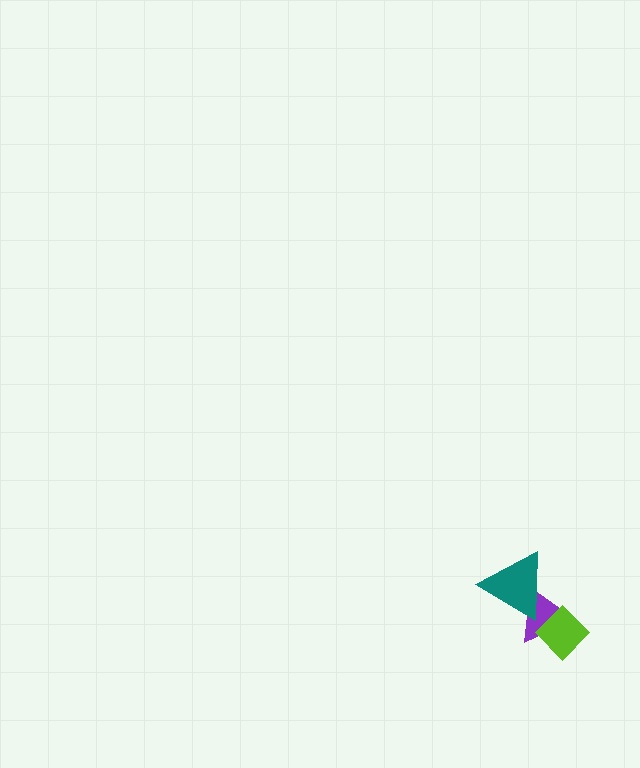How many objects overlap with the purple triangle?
2 objects overlap with the purple triangle.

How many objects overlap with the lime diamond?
1 object overlaps with the lime diamond.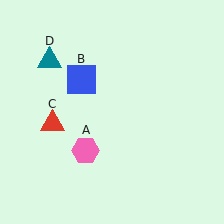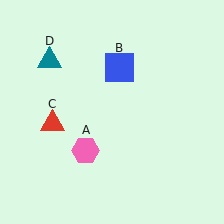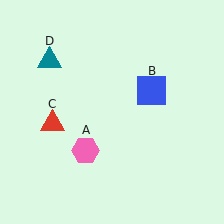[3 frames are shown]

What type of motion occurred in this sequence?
The blue square (object B) rotated clockwise around the center of the scene.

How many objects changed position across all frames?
1 object changed position: blue square (object B).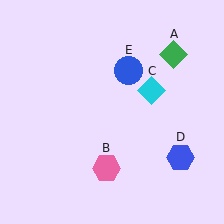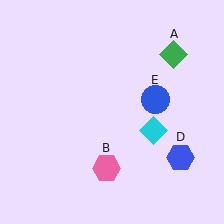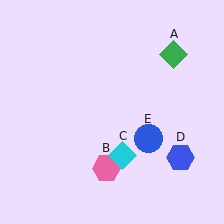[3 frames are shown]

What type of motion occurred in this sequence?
The cyan diamond (object C), blue circle (object E) rotated clockwise around the center of the scene.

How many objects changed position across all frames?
2 objects changed position: cyan diamond (object C), blue circle (object E).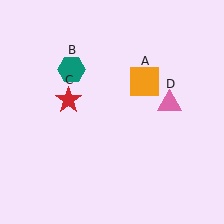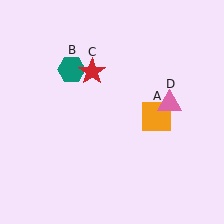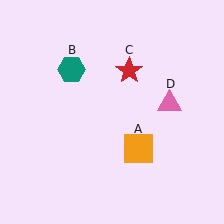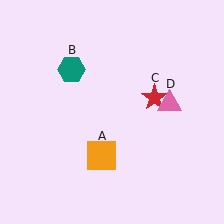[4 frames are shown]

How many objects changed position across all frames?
2 objects changed position: orange square (object A), red star (object C).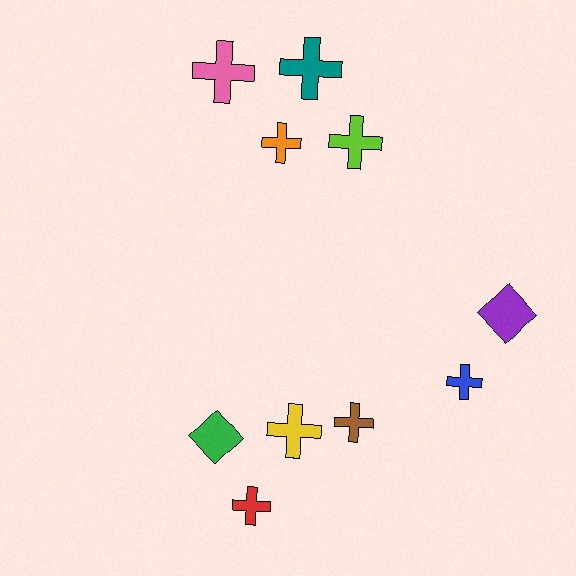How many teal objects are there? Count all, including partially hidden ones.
There is 1 teal object.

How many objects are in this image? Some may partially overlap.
There are 10 objects.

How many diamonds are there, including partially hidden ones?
There are 2 diamonds.